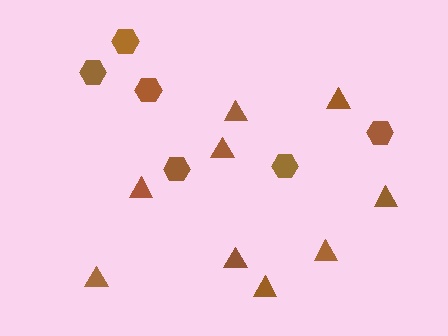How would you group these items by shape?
There are 2 groups: one group of hexagons (6) and one group of triangles (9).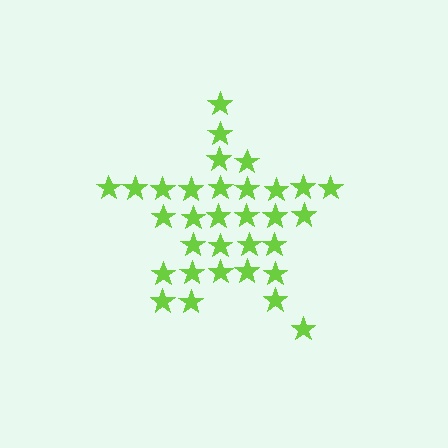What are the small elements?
The small elements are stars.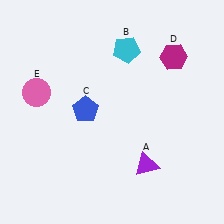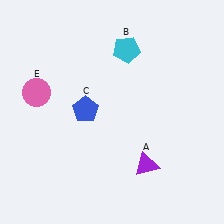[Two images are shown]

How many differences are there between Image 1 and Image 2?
There is 1 difference between the two images.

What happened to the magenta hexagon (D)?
The magenta hexagon (D) was removed in Image 2. It was in the top-right area of Image 1.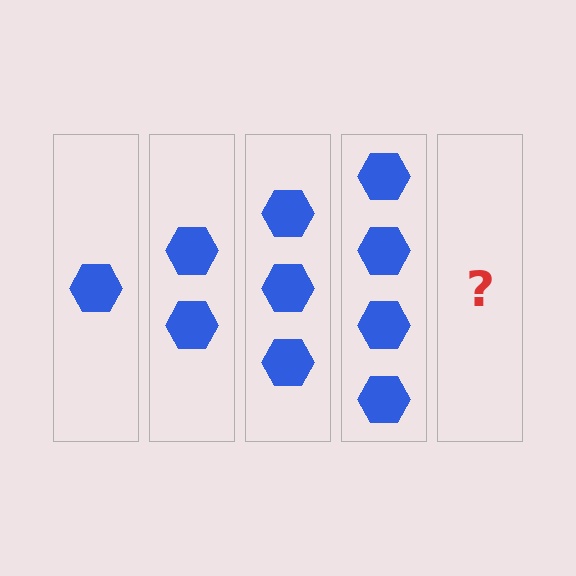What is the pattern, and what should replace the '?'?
The pattern is that each step adds one more hexagon. The '?' should be 5 hexagons.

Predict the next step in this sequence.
The next step is 5 hexagons.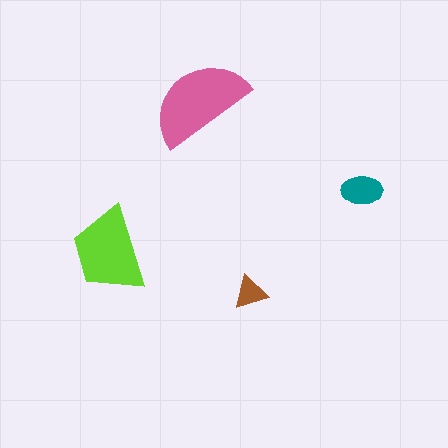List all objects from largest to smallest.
The pink semicircle, the lime trapezoid, the teal ellipse, the brown triangle.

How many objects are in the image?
There are 4 objects in the image.